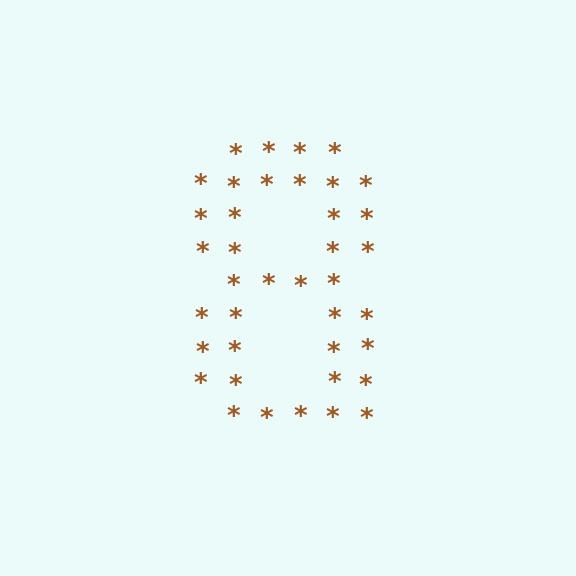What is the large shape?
The large shape is the digit 8.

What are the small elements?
The small elements are asterisks.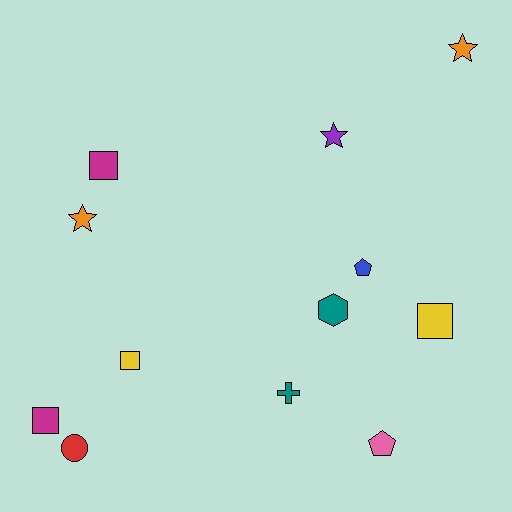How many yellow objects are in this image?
There are 2 yellow objects.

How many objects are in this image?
There are 12 objects.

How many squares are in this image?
There are 4 squares.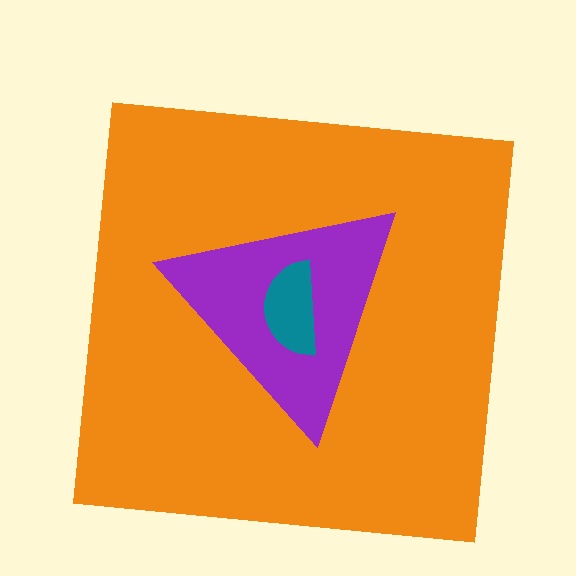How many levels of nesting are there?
3.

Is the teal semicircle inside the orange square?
Yes.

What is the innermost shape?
The teal semicircle.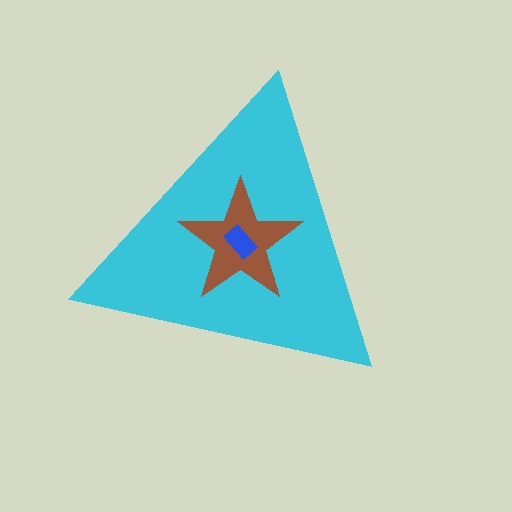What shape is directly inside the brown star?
The blue rectangle.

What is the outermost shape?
The cyan triangle.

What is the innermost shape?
The blue rectangle.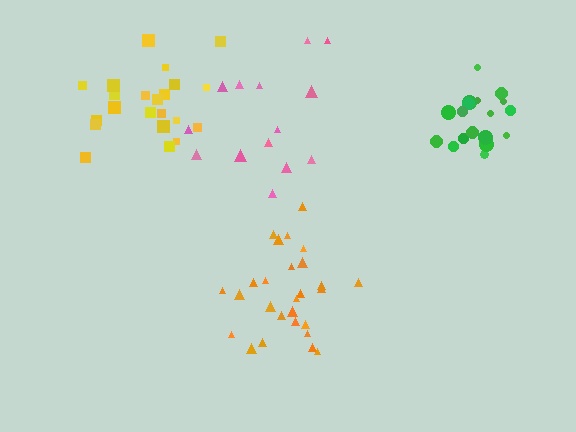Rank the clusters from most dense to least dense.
green, orange, yellow, pink.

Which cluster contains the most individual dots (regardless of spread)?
Orange (27).